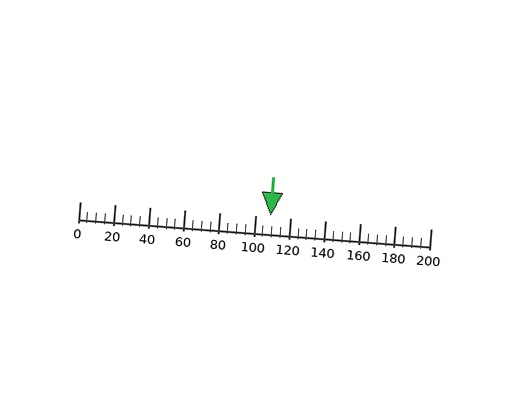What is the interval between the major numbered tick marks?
The major tick marks are spaced 20 units apart.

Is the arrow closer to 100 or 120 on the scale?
The arrow is closer to 100.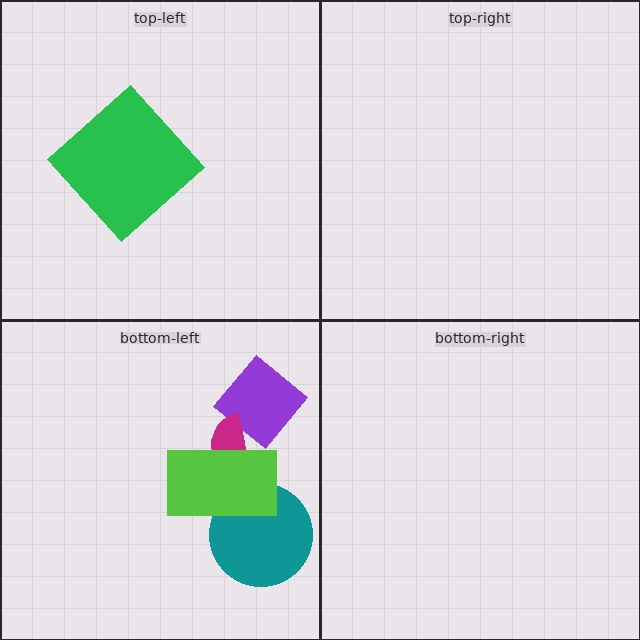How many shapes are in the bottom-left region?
4.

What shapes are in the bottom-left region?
The purple diamond, the teal circle, the magenta semicircle, the lime rectangle.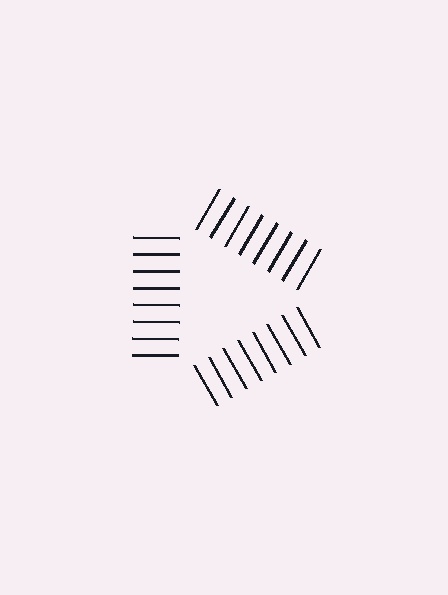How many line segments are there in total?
24 — 8 along each of the 3 edges.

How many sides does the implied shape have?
3 sides — the line-ends trace a triangle.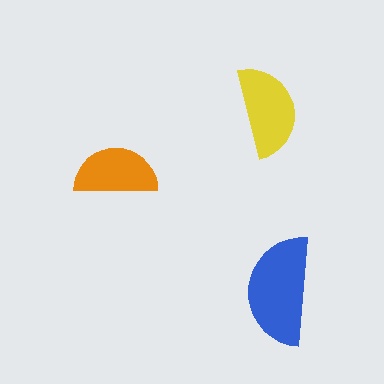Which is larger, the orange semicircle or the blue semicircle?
The blue one.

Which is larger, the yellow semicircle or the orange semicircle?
The yellow one.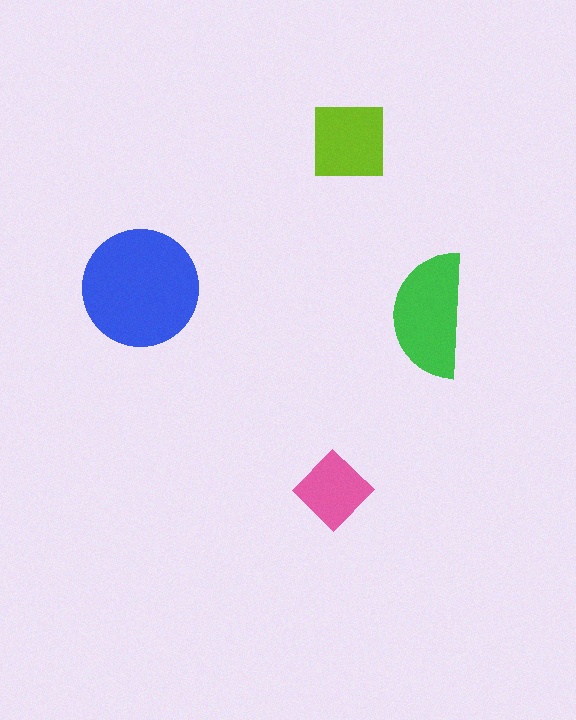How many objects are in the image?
There are 4 objects in the image.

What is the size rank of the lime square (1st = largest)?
3rd.